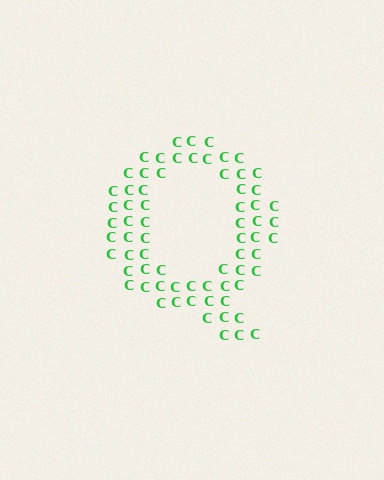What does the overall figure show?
The overall figure shows the letter Q.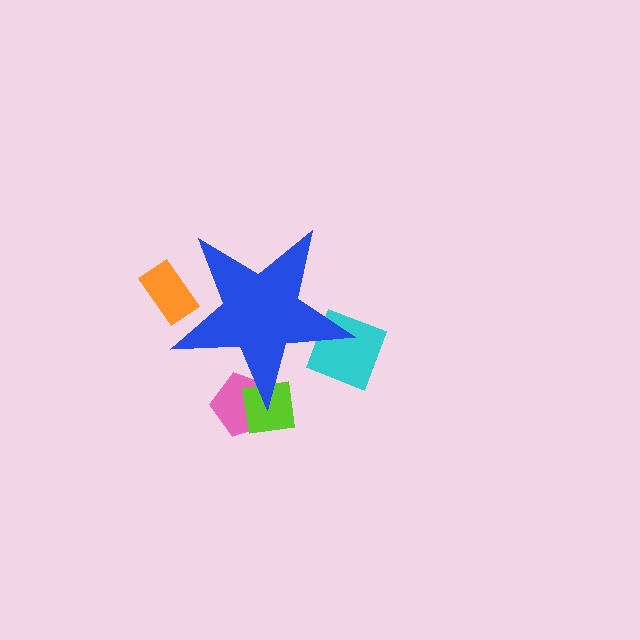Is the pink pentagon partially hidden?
Yes, the pink pentagon is partially hidden behind the blue star.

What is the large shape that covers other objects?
A blue star.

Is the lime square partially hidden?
Yes, the lime square is partially hidden behind the blue star.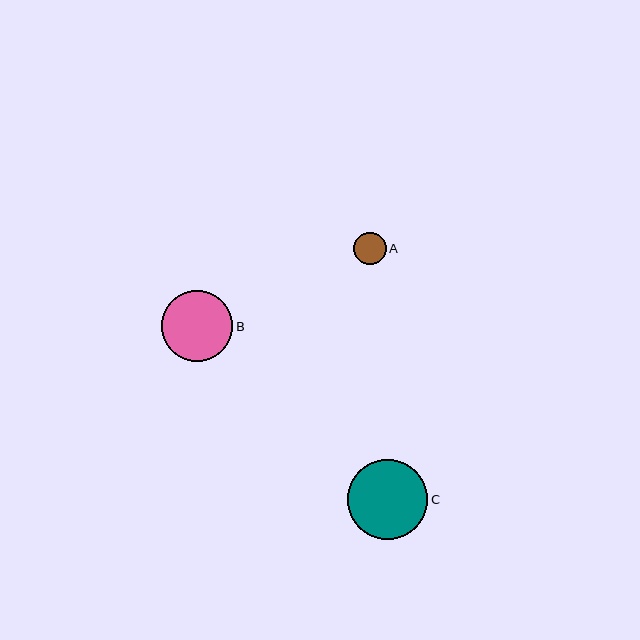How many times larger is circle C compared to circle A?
Circle C is approximately 2.4 times the size of circle A.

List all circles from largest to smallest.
From largest to smallest: C, B, A.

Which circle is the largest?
Circle C is the largest with a size of approximately 80 pixels.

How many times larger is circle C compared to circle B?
Circle C is approximately 1.1 times the size of circle B.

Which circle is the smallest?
Circle A is the smallest with a size of approximately 33 pixels.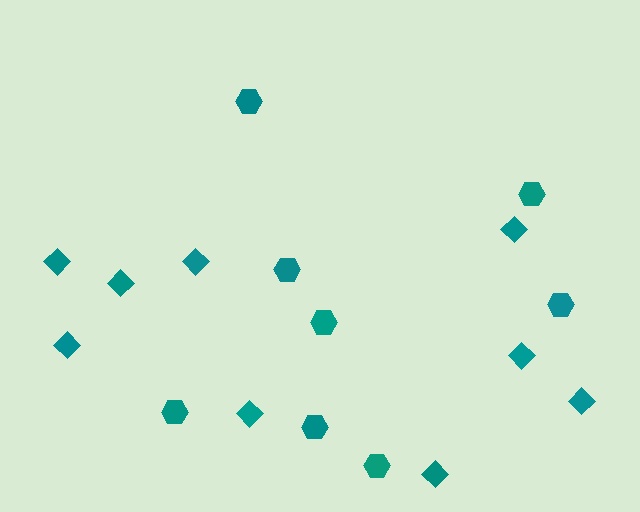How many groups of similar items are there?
There are 2 groups: one group of hexagons (8) and one group of diamonds (9).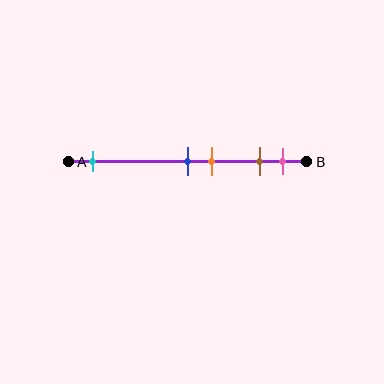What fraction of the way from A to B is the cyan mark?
The cyan mark is approximately 10% (0.1) of the way from A to B.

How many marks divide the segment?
There are 5 marks dividing the segment.